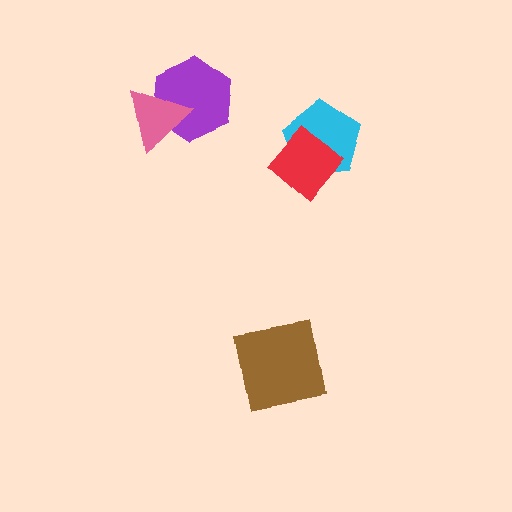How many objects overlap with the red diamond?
1 object overlaps with the red diamond.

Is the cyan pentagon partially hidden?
Yes, it is partially covered by another shape.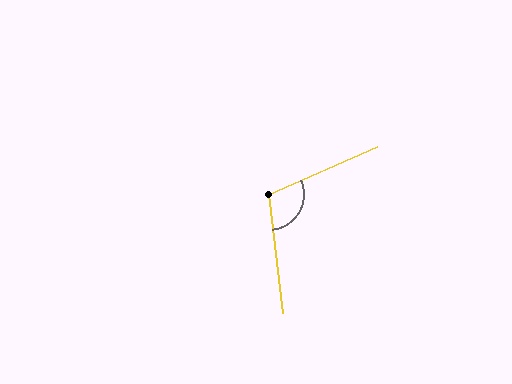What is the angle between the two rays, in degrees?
Approximately 107 degrees.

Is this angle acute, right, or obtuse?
It is obtuse.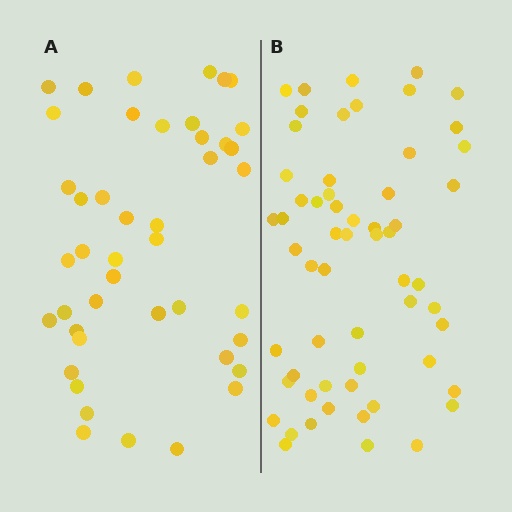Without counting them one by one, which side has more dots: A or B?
Region B (the right region) has more dots.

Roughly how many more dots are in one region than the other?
Region B has approximately 15 more dots than region A.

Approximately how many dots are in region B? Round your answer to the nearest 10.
About 60 dots. (The exact count is 59, which rounds to 60.)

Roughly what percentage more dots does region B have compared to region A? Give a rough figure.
About 35% more.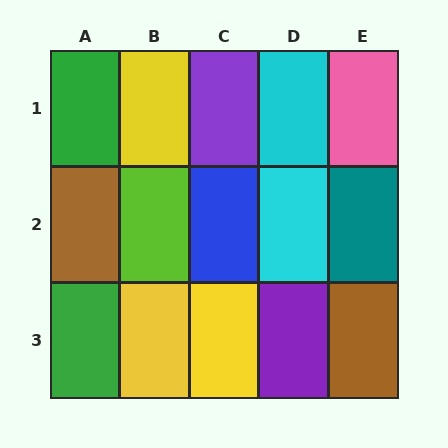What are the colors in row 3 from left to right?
Green, yellow, yellow, purple, brown.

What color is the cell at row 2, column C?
Blue.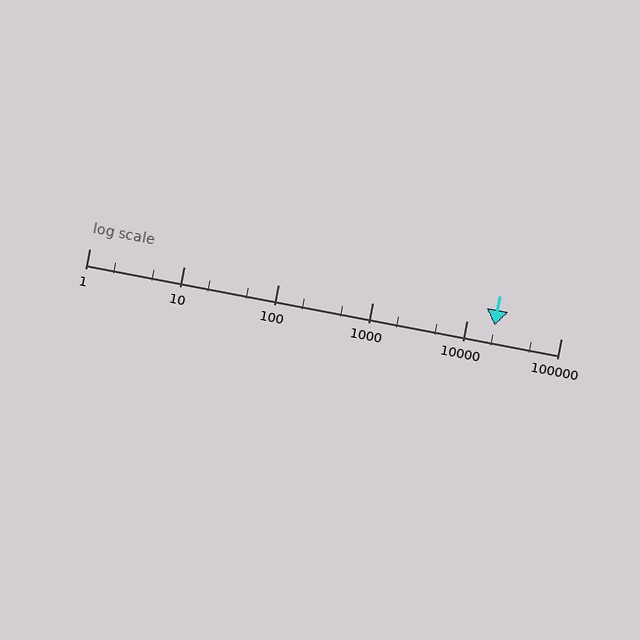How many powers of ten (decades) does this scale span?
The scale spans 5 decades, from 1 to 100000.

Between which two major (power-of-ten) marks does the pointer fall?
The pointer is between 10000 and 100000.